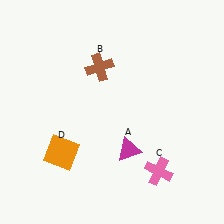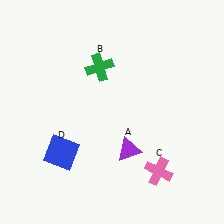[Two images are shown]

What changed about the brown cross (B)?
In Image 1, B is brown. In Image 2, it changed to green.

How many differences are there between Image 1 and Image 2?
There are 3 differences between the two images.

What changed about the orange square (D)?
In Image 1, D is orange. In Image 2, it changed to blue.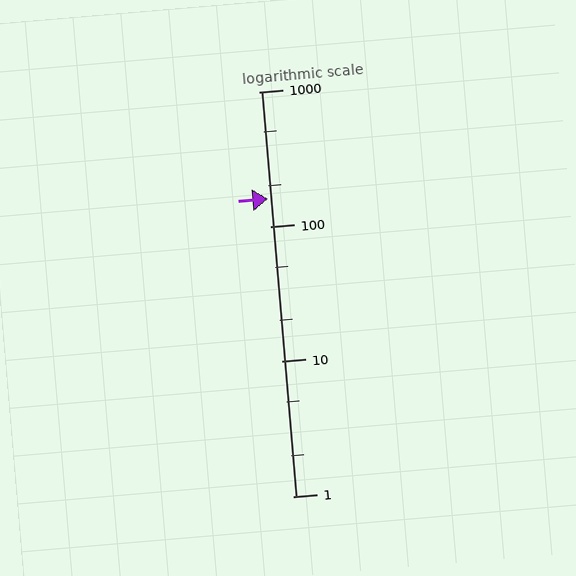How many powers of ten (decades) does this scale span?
The scale spans 3 decades, from 1 to 1000.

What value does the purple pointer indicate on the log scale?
The pointer indicates approximately 160.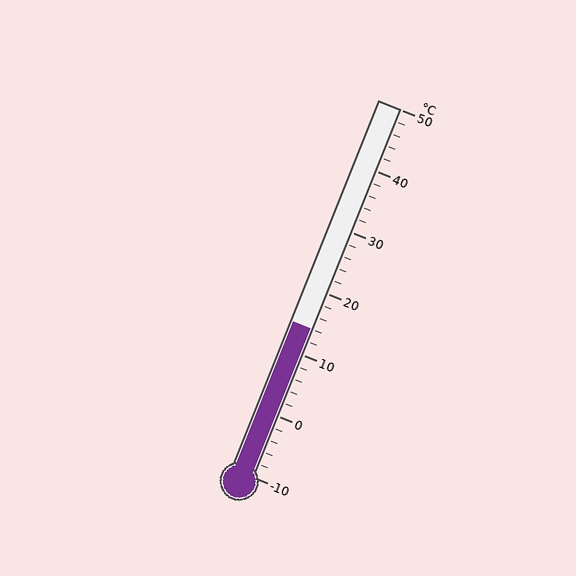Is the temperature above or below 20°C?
The temperature is below 20°C.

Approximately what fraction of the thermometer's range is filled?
The thermometer is filled to approximately 40% of its range.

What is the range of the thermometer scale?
The thermometer scale ranges from -10°C to 50°C.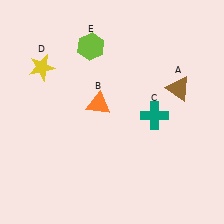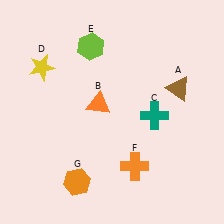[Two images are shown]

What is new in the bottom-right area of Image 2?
An orange cross (F) was added in the bottom-right area of Image 2.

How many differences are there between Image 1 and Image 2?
There are 2 differences between the two images.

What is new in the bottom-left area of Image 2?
An orange hexagon (G) was added in the bottom-left area of Image 2.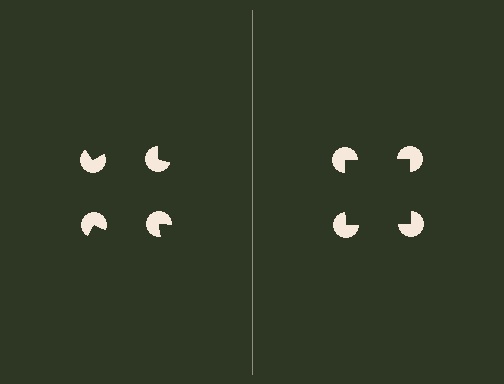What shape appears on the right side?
An illusory square.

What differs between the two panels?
The pac-man discs are positioned identically on both sides; only the wedge orientations differ. On the right they align to a square; on the left they are misaligned.